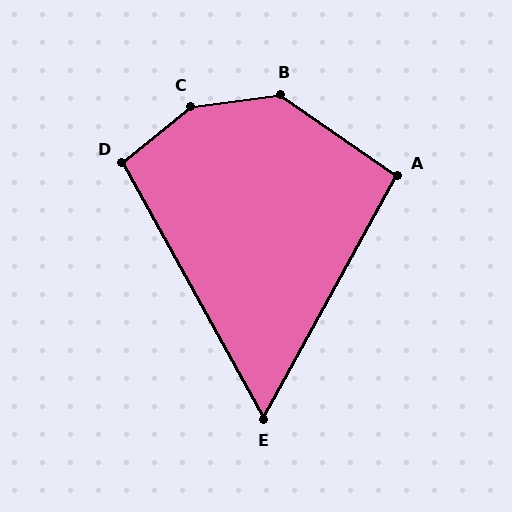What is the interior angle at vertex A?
Approximately 96 degrees (obtuse).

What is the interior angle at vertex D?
Approximately 101 degrees (obtuse).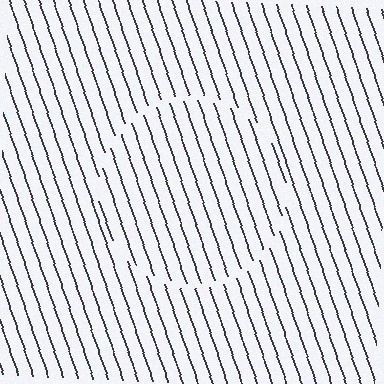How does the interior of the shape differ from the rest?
The interior of the shape contains the same grating, shifted by half a period — the contour is defined by the phase discontinuity where line-ends from the inner and outer gratings abut.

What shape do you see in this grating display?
An illusory circle. The interior of the shape contains the same grating, shifted by half a period — the contour is defined by the phase discontinuity where line-ends from the inner and outer gratings abut.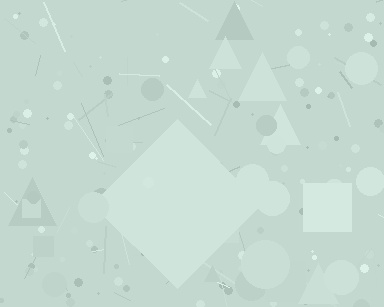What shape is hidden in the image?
A diamond is hidden in the image.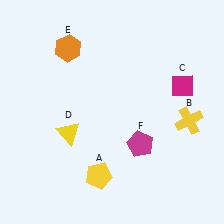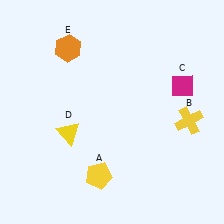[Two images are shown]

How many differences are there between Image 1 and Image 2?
There is 1 difference between the two images.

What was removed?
The magenta pentagon (F) was removed in Image 2.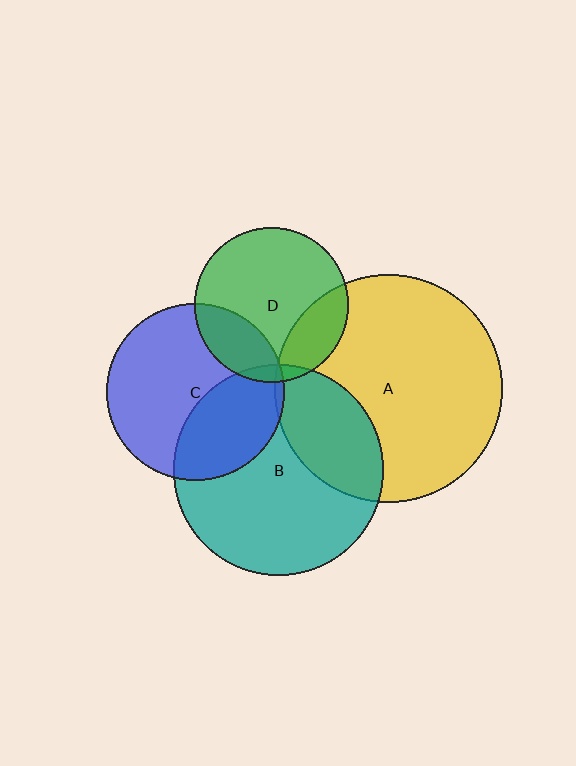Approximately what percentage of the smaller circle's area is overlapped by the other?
Approximately 20%.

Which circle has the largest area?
Circle A (yellow).